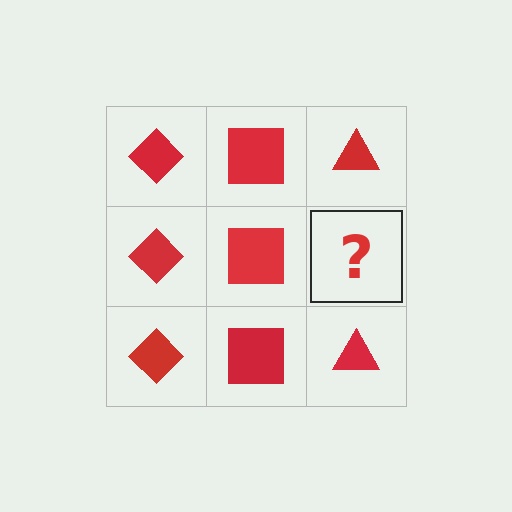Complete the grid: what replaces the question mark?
The question mark should be replaced with a red triangle.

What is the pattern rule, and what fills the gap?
The rule is that each column has a consistent shape. The gap should be filled with a red triangle.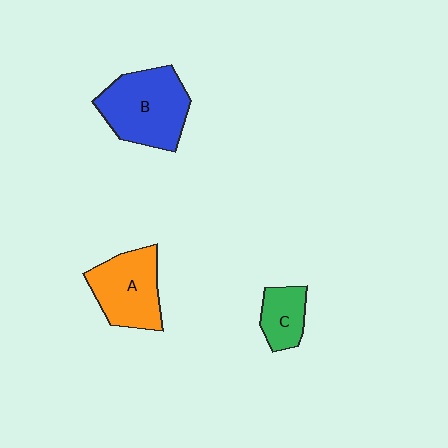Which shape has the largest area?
Shape B (blue).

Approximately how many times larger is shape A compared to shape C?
Approximately 1.8 times.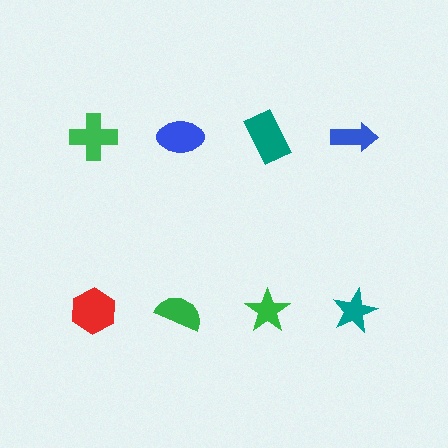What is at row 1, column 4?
A blue arrow.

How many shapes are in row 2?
4 shapes.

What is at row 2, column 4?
A teal star.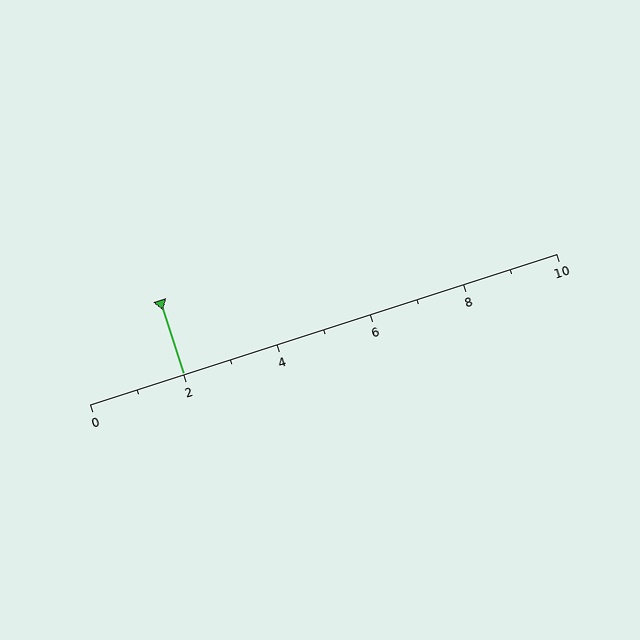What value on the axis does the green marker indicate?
The marker indicates approximately 2.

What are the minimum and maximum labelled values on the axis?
The axis runs from 0 to 10.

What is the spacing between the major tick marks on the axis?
The major ticks are spaced 2 apart.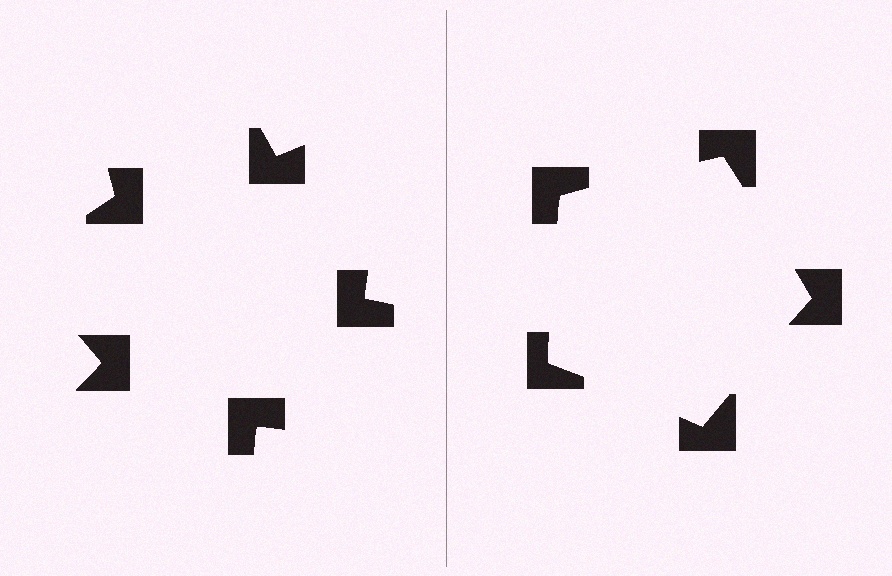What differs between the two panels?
The notched squares are positioned identically on both sides; only the wedge orientations differ. On the right they align to a pentagon; on the left they are misaligned.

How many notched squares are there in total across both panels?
10 — 5 on each side.